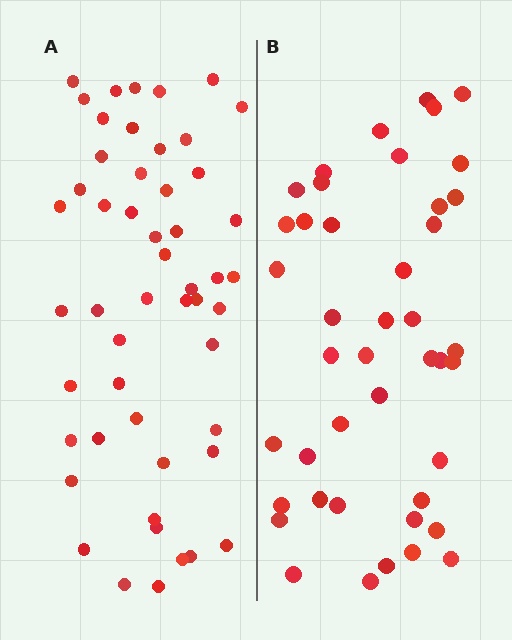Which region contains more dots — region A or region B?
Region A (the left region) has more dots.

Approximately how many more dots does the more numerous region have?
Region A has roughly 8 or so more dots than region B.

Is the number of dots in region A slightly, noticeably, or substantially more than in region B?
Region A has only slightly more — the two regions are fairly close. The ratio is roughly 1.2 to 1.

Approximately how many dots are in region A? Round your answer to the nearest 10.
About 50 dots. (The exact count is 51, which rounds to 50.)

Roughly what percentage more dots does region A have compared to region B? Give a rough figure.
About 20% more.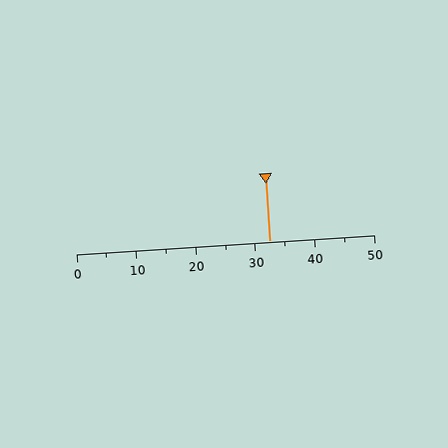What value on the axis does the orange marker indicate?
The marker indicates approximately 32.5.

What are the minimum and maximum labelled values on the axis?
The axis runs from 0 to 50.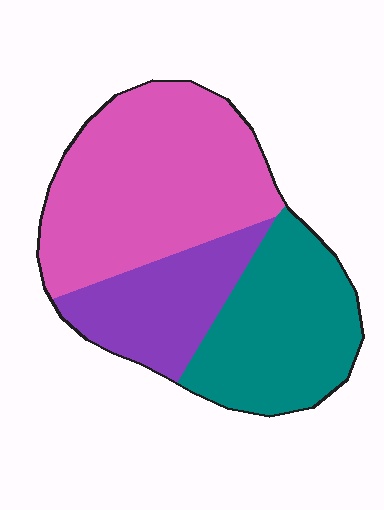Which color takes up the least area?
Purple, at roughly 20%.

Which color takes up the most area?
Pink, at roughly 45%.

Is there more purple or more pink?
Pink.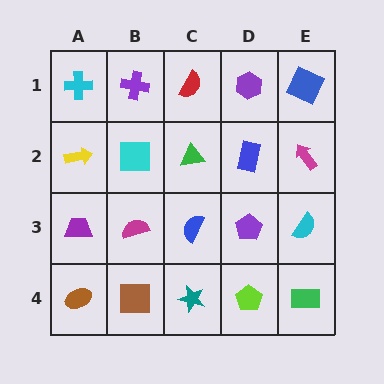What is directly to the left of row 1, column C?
A purple cross.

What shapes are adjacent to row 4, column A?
A purple trapezoid (row 3, column A), a brown square (row 4, column B).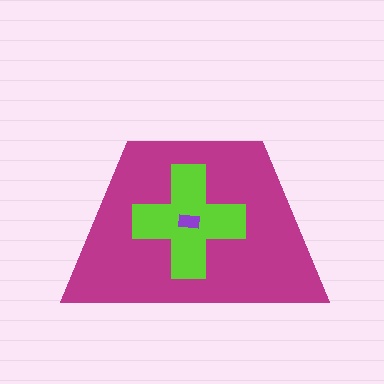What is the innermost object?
The purple rectangle.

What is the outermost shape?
The magenta trapezoid.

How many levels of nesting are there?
3.